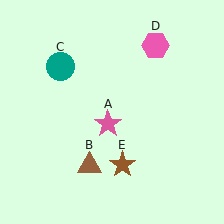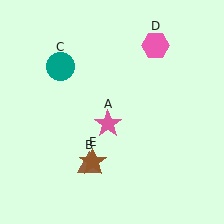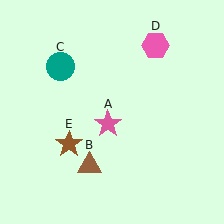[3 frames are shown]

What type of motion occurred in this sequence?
The brown star (object E) rotated clockwise around the center of the scene.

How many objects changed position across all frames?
1 object changed position: brown star (object E).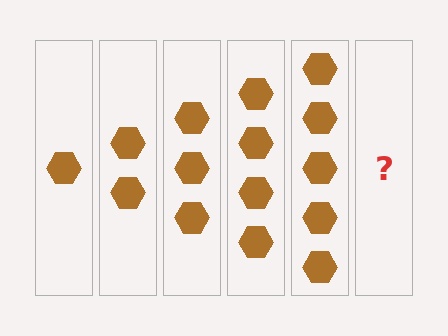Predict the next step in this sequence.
The next step is 6 hexagons.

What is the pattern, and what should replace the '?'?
The pattern is that each step adds one more hexagon. The '?' should be 6 hexagons.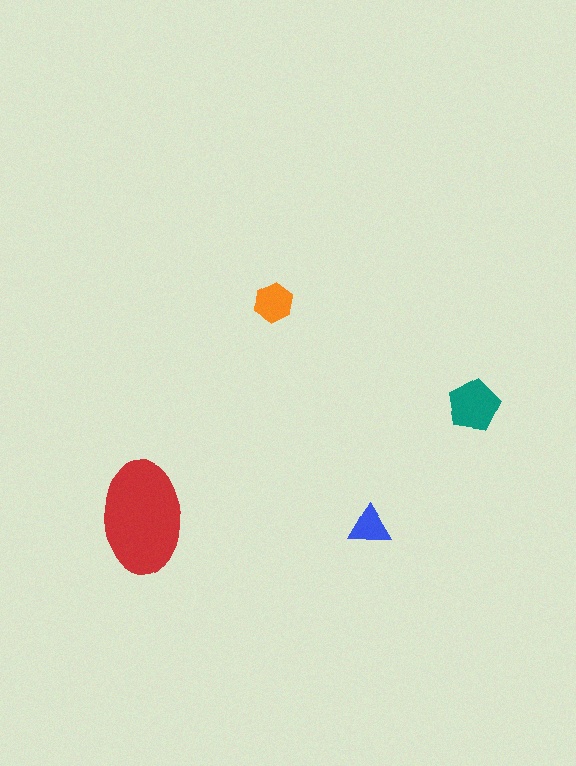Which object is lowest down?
The blue triangle is bottommost.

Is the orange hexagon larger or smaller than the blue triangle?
Larger.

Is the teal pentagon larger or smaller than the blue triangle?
Larger.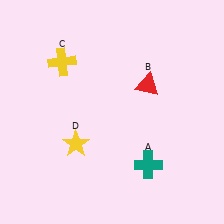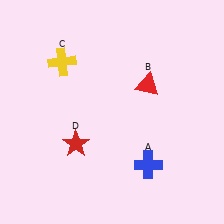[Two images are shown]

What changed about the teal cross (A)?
In Image 1, A is teal. In Image 2, it changed to blue.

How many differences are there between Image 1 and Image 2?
There are 2 differences between the two images.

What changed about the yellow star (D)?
In Image 1, D is yellow. In Image 2, it changed to red.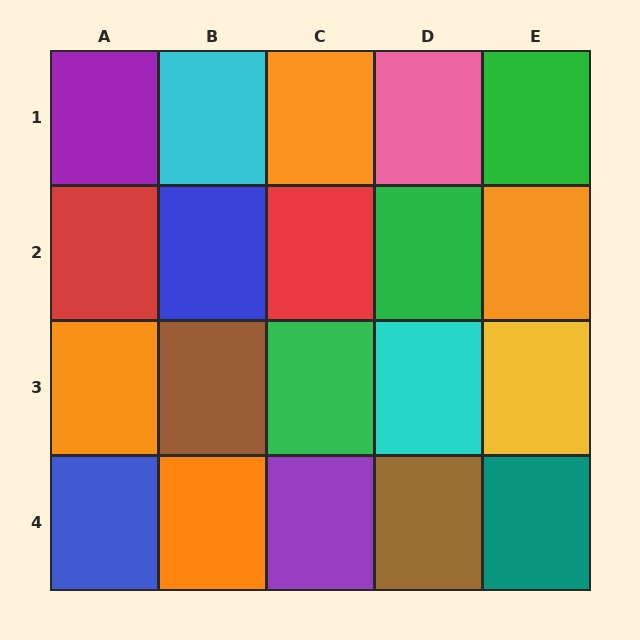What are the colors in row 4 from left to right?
Blue, orange, purple, brown, teal.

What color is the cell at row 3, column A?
Orange.